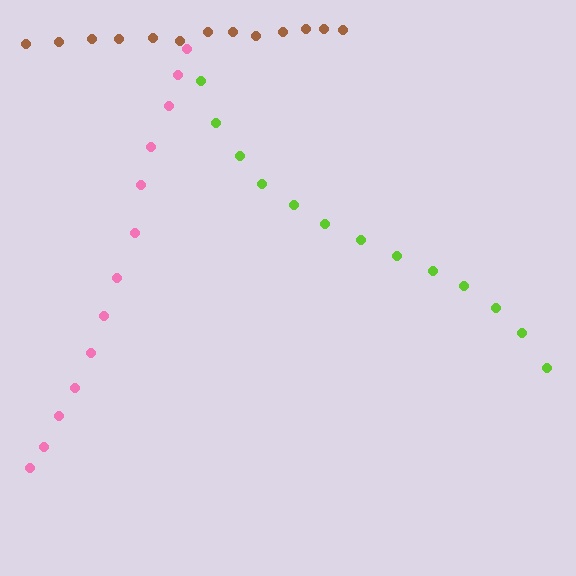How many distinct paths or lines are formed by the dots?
There are 3 distinct paths.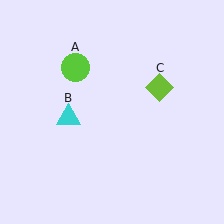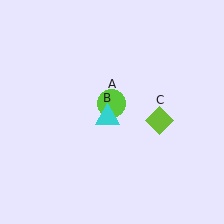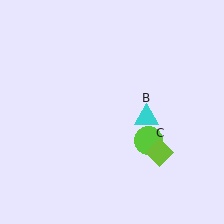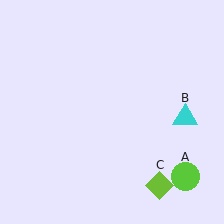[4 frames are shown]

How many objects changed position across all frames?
3 objects changed position: lime circle (object A), cyan triangle (object B), lime diamond (object C).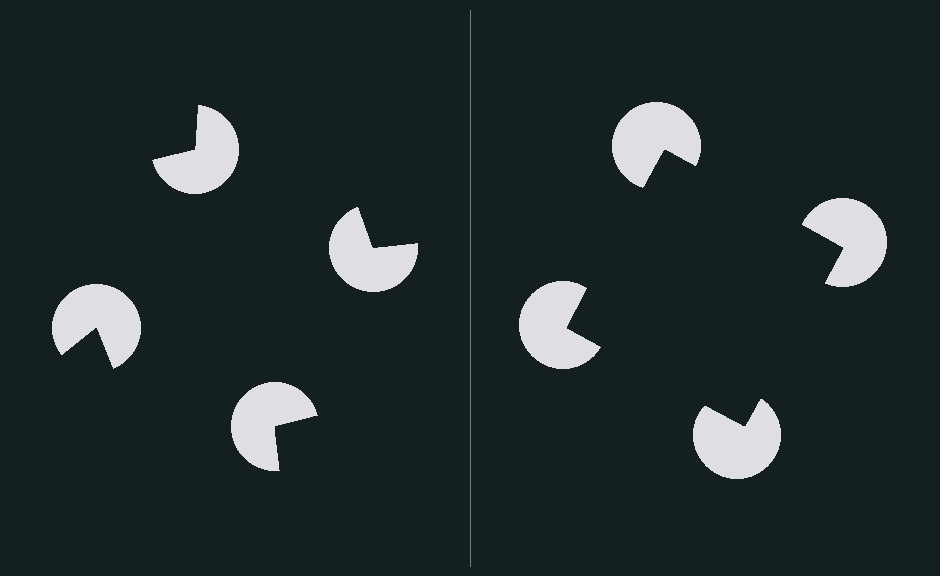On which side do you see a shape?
An illusory square appears on the right side. On the left side the wedge cuts are rotated, so no coherent shape forms.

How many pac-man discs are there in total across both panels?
8 — 4 on each side.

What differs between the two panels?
The pac-man discs are positioned identically on both sides; only the wedge orientations differ. On the right they align to a square; on the left they are misaligned.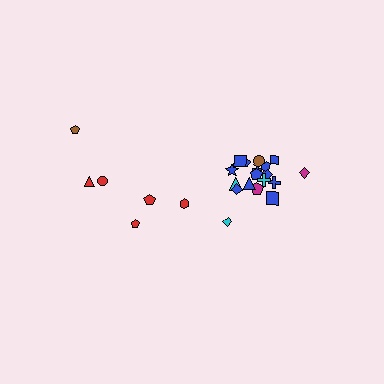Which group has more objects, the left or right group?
The right group.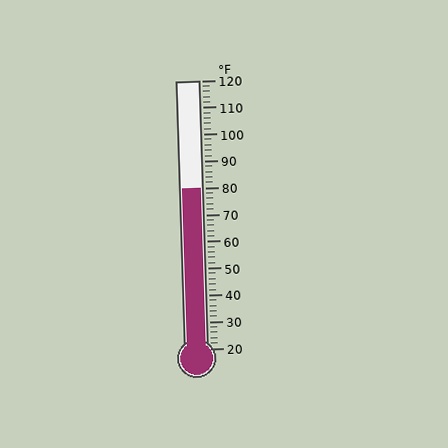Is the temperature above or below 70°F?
The temperature is above 70°F.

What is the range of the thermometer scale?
The thermometer scale ranges from 20°F to 120°F.